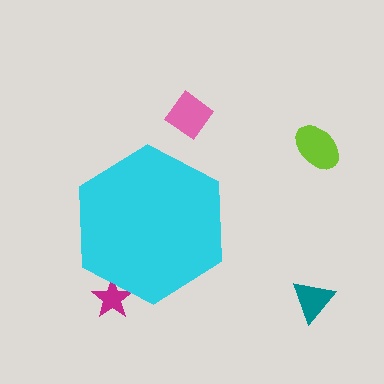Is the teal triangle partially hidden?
No, the teal triangle is fully visible.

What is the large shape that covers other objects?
A cyan hexagon.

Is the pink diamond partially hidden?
No, the pink diamond is fully visible.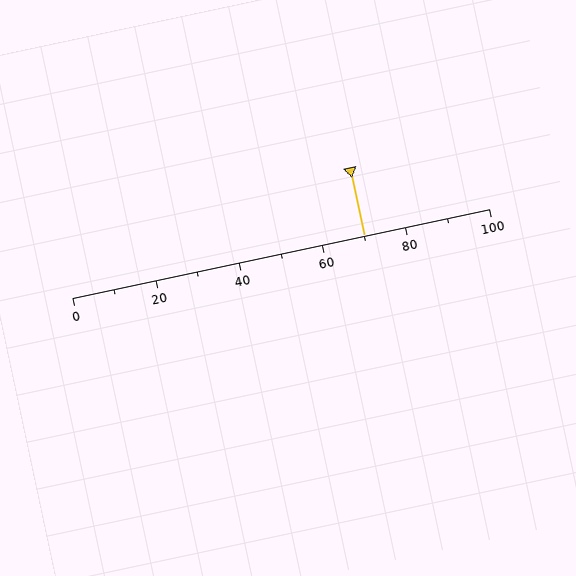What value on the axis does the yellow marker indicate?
The marker indicates approximately 70.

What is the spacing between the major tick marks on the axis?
The major ticks are spaced 20 apart.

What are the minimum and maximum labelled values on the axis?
The axis runs from 0 to 100.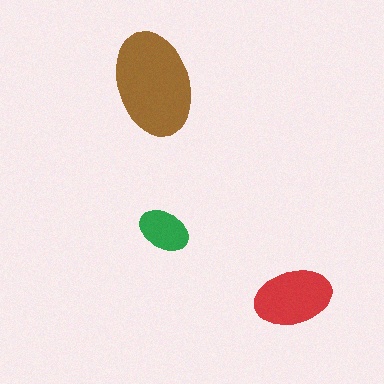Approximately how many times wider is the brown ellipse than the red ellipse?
About 1.5 times wider.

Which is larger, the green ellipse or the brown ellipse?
The brown one.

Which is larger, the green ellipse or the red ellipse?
The red one.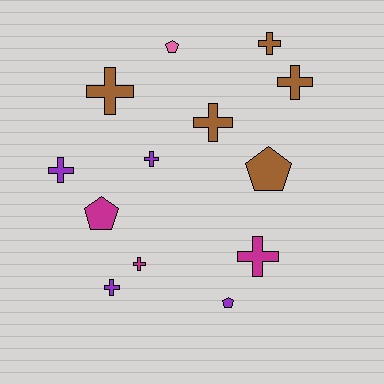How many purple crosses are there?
There are 3 purple crosses.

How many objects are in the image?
There are 13 objects.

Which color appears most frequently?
Brown, with 5 objects.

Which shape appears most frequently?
Cross, with 9 objects.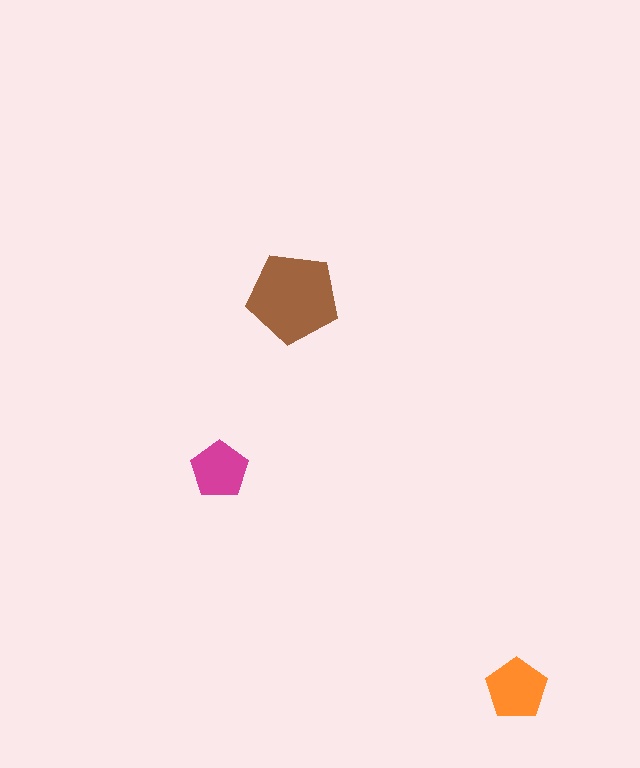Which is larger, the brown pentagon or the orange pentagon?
The brown one.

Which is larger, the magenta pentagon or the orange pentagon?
The orange one.